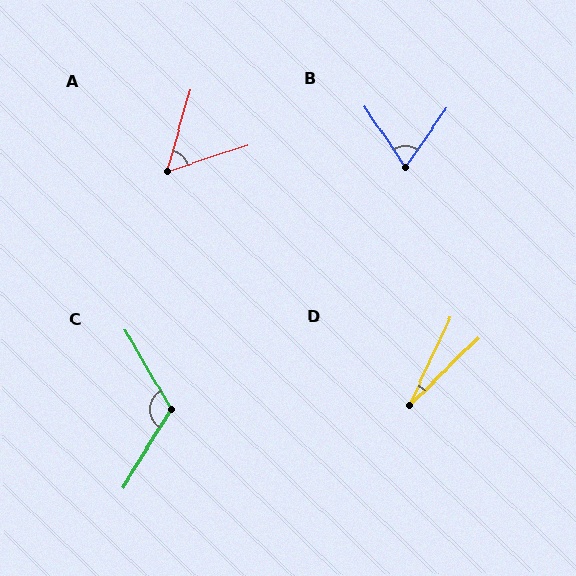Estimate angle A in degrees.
Approximately 55 degrees.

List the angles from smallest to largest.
D (21°), A (55°), B (69°), C (118°).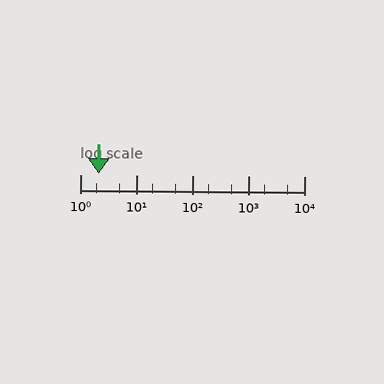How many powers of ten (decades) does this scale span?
The scale spans 4 decades, from 1 to 10000.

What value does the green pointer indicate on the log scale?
The pointer indicates approximately 2.1.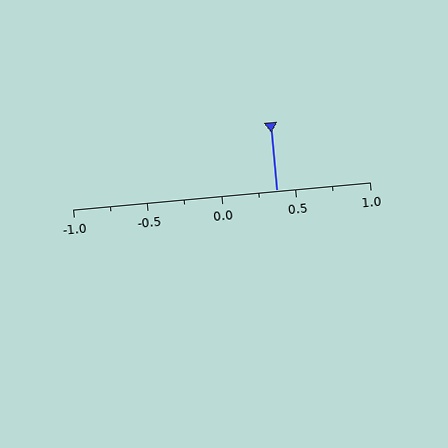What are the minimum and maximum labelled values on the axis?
The axis runs from -1.0 to 1.0.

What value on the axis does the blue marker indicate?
The marker indicates approximately 0.38.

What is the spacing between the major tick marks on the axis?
The major ticks are spaced 0.5 apart.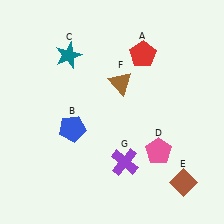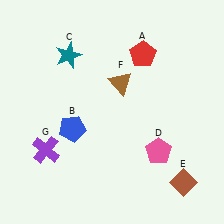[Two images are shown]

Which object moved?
The purple cross (G) moved left.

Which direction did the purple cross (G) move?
The purple cross (G) moved left.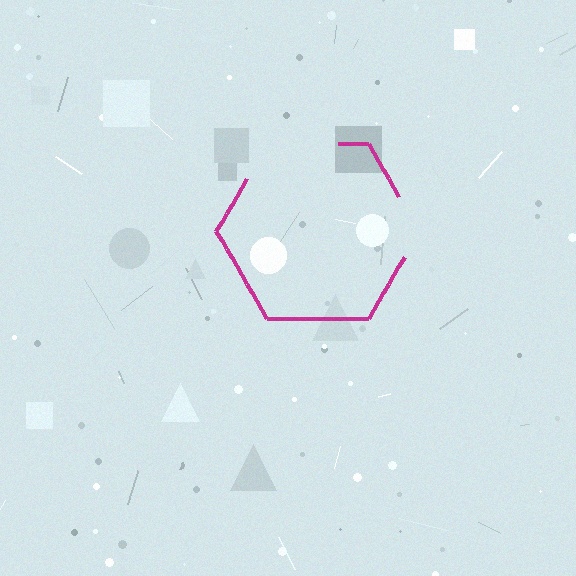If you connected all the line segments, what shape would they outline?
They would outline a hexagon.